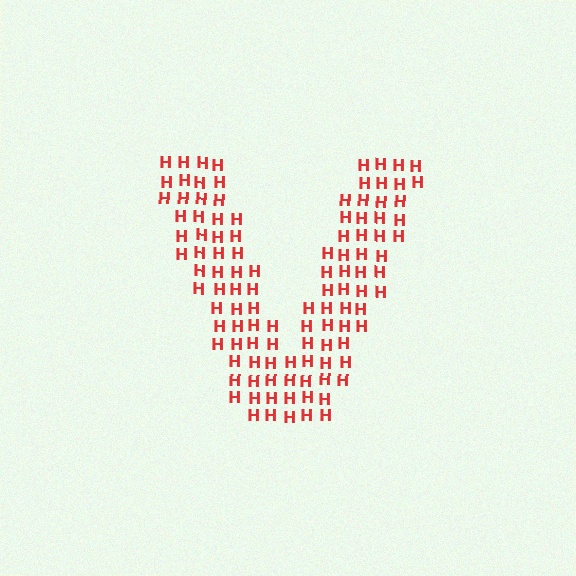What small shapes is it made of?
It is made of small letter H's.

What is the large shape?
The large shape is the letter V.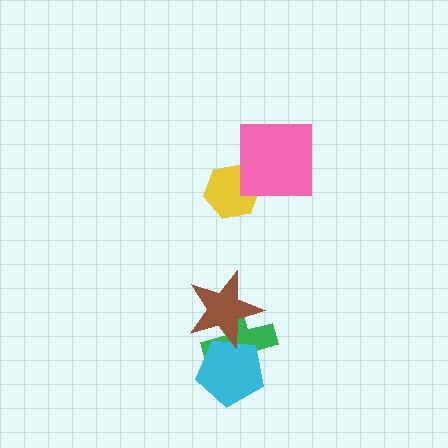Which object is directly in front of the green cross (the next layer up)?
The cyan pentagon is directly in front of the green cross.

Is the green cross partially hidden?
Yes, it is partially covered by another shape.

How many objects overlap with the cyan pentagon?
2 objects overlap with the cyan pentagon.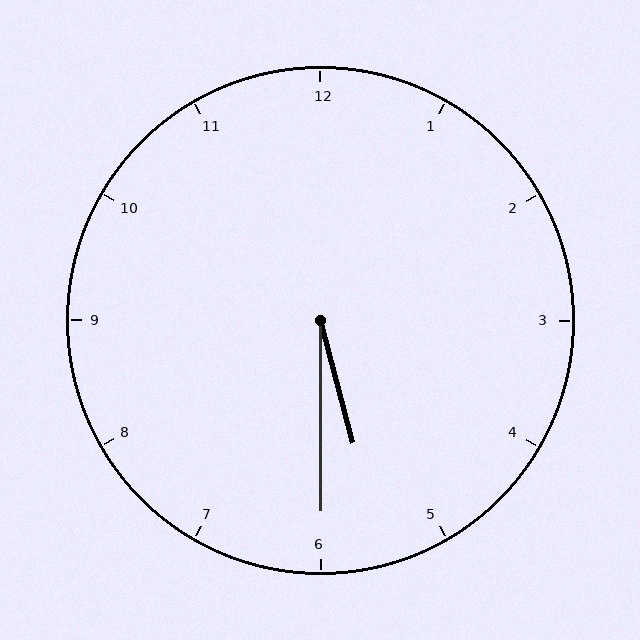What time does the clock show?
5:30.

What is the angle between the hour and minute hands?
Approximately 15 degrees.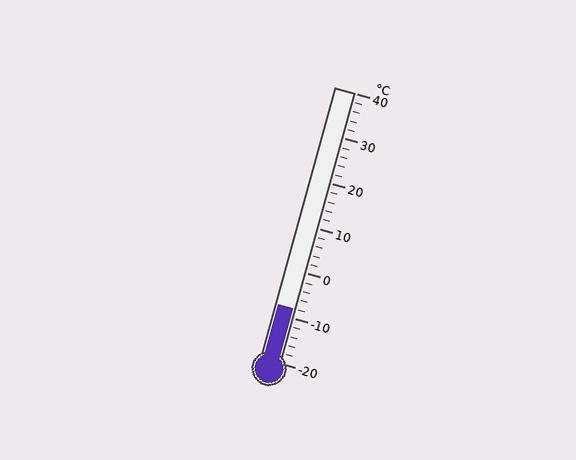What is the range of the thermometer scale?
The thermometer scale ranges from -20°C to 40°C.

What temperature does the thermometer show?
The thermometer shows approximately -8°C.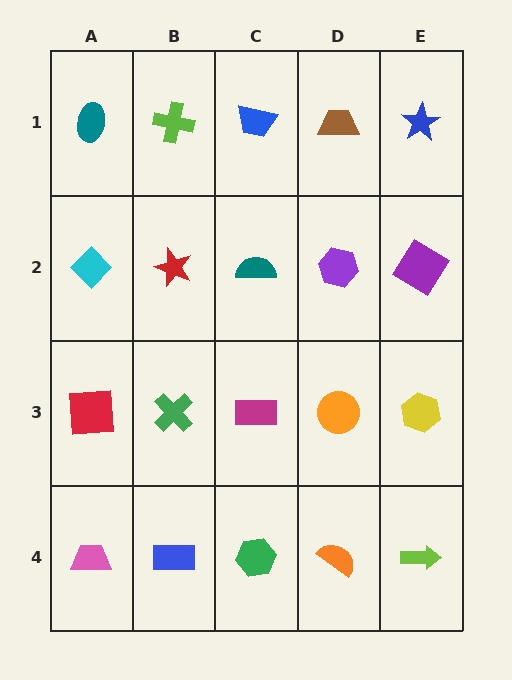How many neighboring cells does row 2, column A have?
3.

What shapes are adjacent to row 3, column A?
A cyan diamond (row 2, column A), a pink trapezoid (row 4, column A), a green cross (row 3, column B).